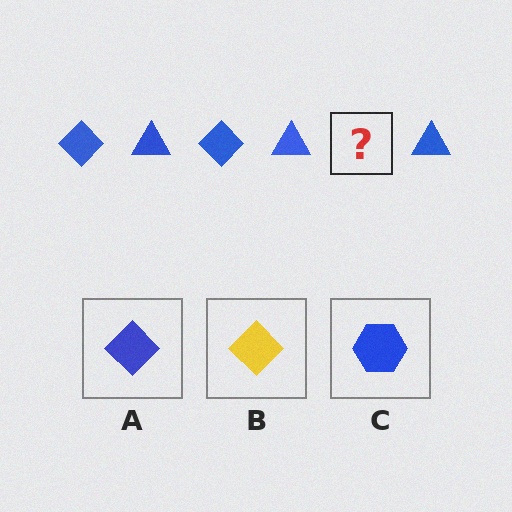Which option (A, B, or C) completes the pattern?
A.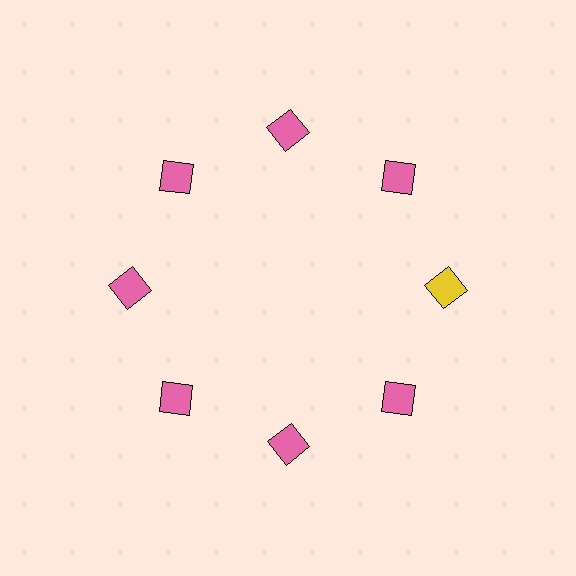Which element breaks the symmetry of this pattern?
The yellow square at roughly the 3 o'clock position breaks the symmetry. All other shapes are pink squares.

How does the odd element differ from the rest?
It has a different color: yellow instead of pink.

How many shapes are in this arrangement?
There are 8 shapes arranged in a ring pattern.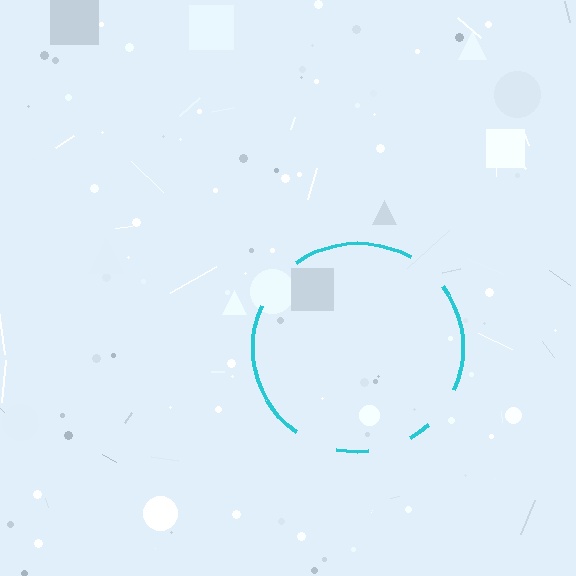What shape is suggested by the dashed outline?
The dashed outline suggests a circle.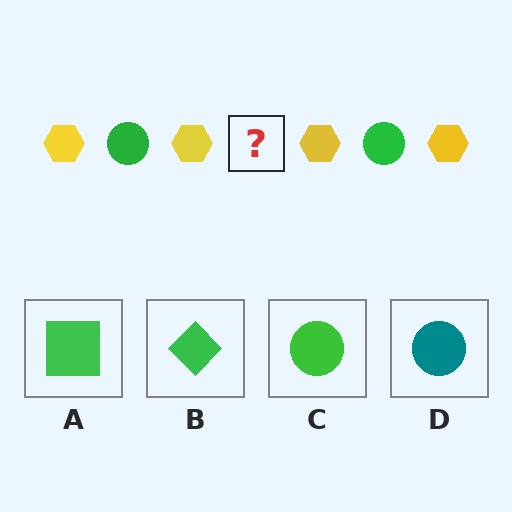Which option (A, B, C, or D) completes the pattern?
C.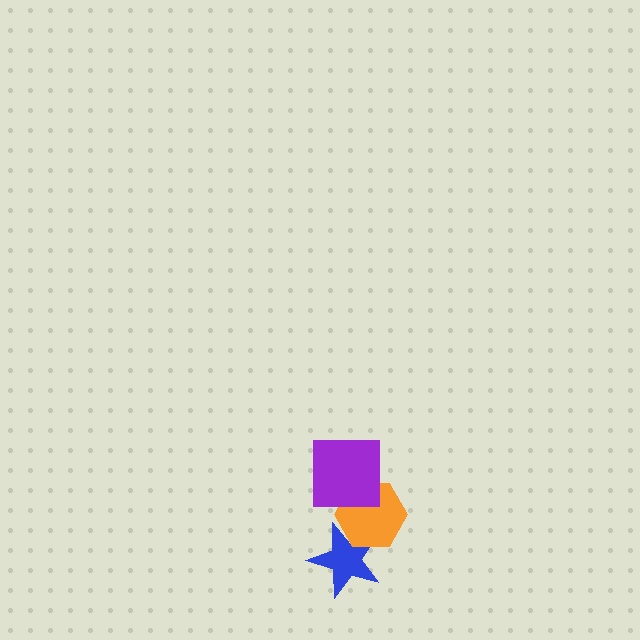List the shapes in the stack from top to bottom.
From top to bottom: the purple square, the orange hexagon, the blue star.